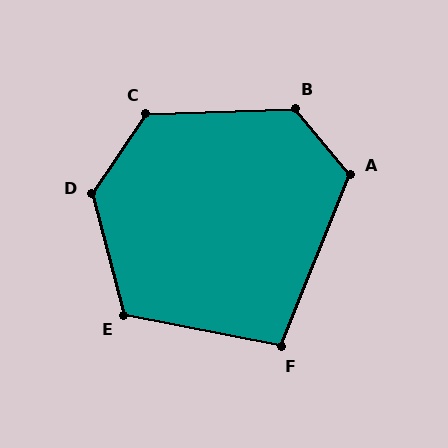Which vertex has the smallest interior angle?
F, at approximately 100 degrees.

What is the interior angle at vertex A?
Approximately 118 degrees (obtuse).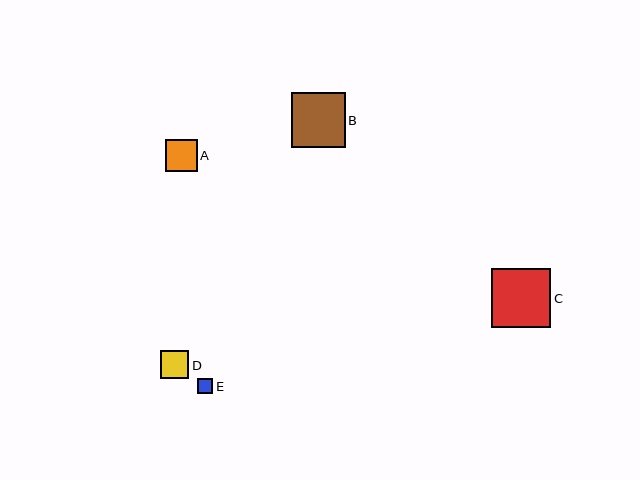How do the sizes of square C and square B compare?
Square C and square B are approximately the same size.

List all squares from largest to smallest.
From largest to smallest: C, B, A, D, E.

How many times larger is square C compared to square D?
Square C is approximately 2.1 times the size of square D.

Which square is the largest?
Square C is the largest with a size of approximately 59 pixels.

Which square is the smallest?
Square E is the smallest with a size of approximately 16 pixels.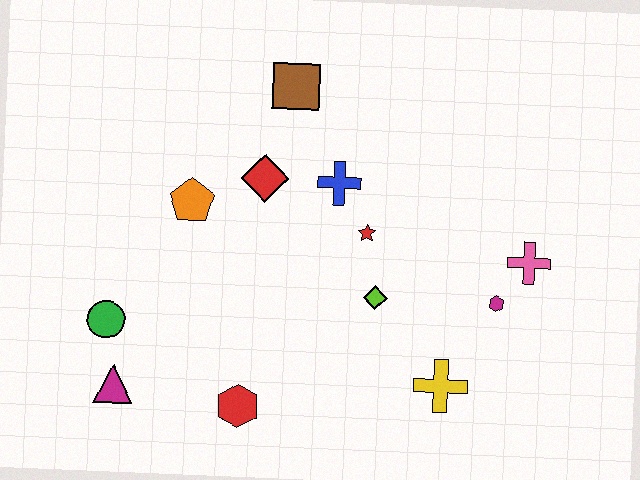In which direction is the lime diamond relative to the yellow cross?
The lime diamond is above the yellow cross.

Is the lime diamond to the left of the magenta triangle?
No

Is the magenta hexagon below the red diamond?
Yes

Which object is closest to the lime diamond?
The red star is closest to the lime diamond.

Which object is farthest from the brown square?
The magenta triangle is farthest from the brown square.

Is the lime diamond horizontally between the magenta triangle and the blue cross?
No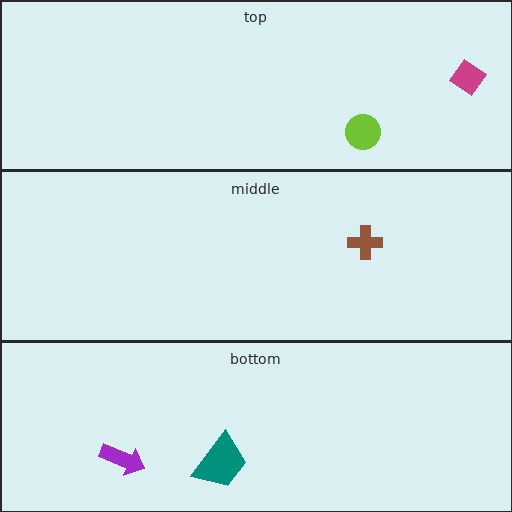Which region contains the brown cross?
The middle region.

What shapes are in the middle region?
The brown cross.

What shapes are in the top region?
The magenta diamond, the lime circle.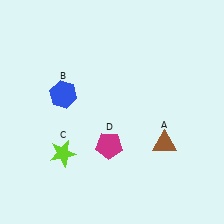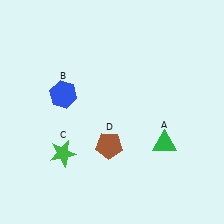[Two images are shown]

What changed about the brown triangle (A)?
In Image 1, A is brown. In Image 2, it changed to green.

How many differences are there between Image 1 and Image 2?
There are 3 differences between the two images.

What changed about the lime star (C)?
In Image 1, C is lime. In Image 2, it changed to green.